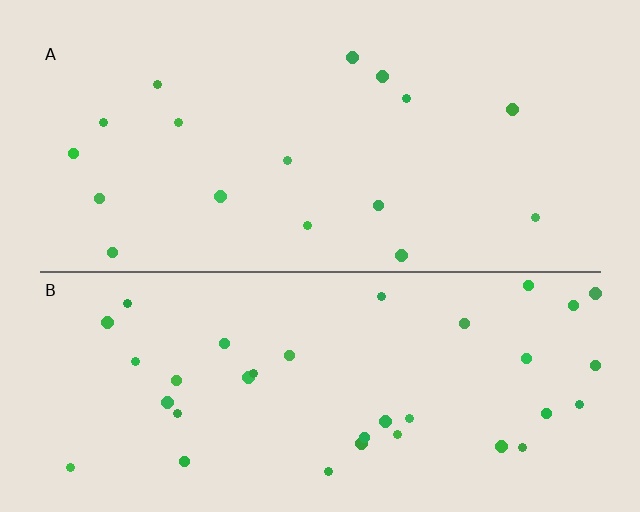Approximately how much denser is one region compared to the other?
Approximately 2.1× — region B over region A.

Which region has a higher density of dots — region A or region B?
B (the bottom).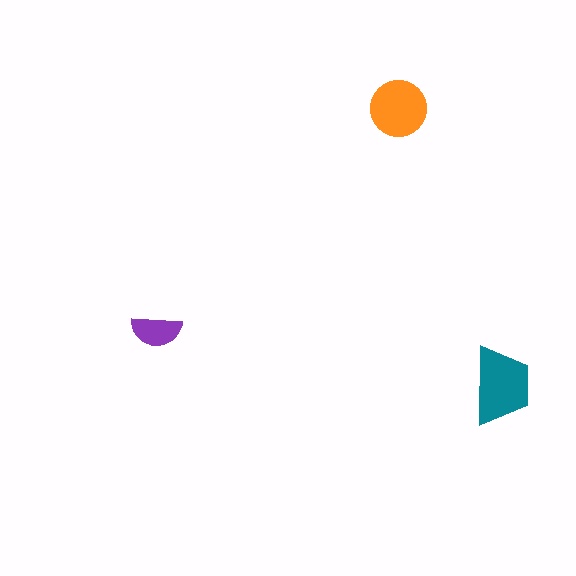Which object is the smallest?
The purple semicircle.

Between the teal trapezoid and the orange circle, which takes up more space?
The teal trapezoid.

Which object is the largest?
The teal trapezoid.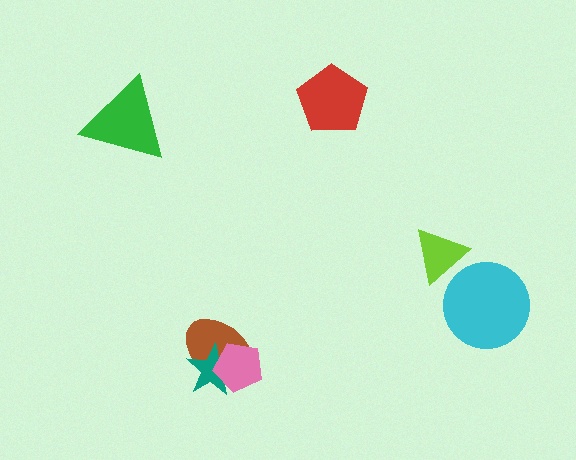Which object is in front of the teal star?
The pink pentagon is in front of the teal star.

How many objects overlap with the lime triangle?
0 objects overlap with the lime triangle.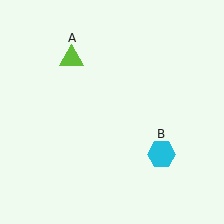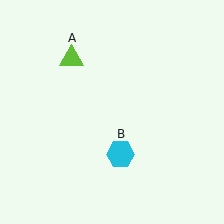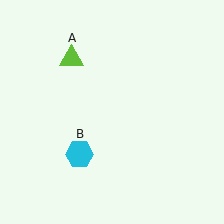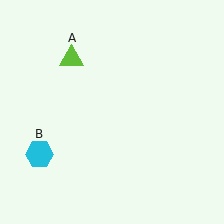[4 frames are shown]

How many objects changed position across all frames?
1 object changed position: cyan hexagon (object B).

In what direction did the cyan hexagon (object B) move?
The cyan hexagon (object B) moved left.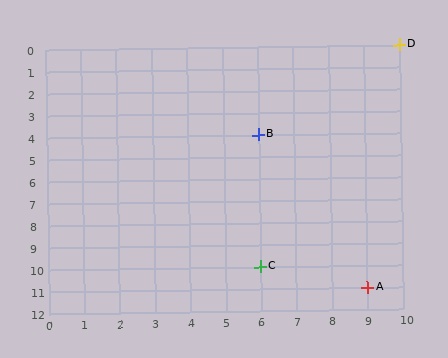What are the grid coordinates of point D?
Point D is at grid coordinates (10, 0).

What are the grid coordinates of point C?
Point C is at grid coordinates (6, 10).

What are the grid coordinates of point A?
Point A is at grid coordinates (9, 11).